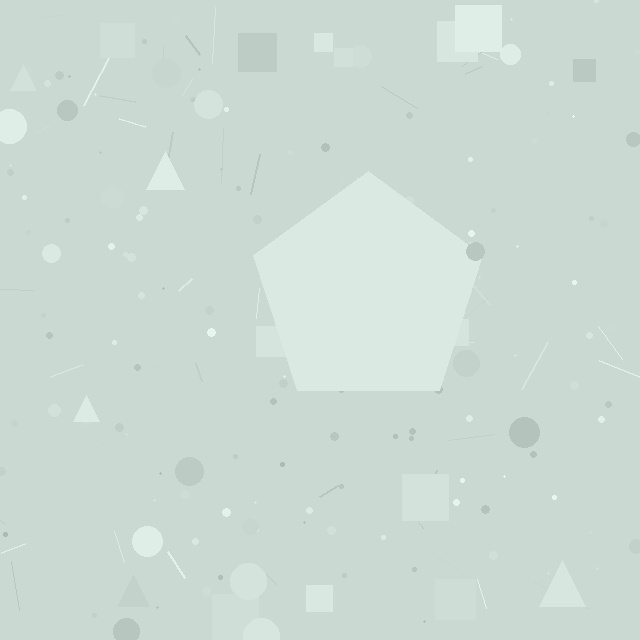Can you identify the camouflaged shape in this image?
The camouflaged shape is a pentagon.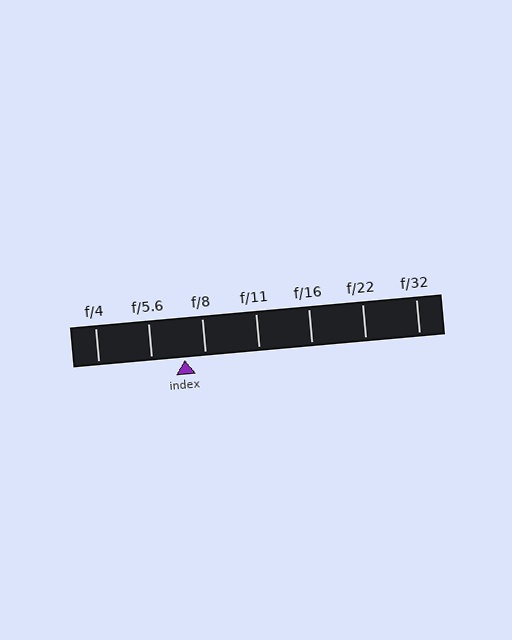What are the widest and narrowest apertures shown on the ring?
The widest aperture shown is f/4 and the narrowest is f/32.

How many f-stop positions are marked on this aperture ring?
There are 7 f-stop positions marked.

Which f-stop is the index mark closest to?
The index mark is closest to f/8.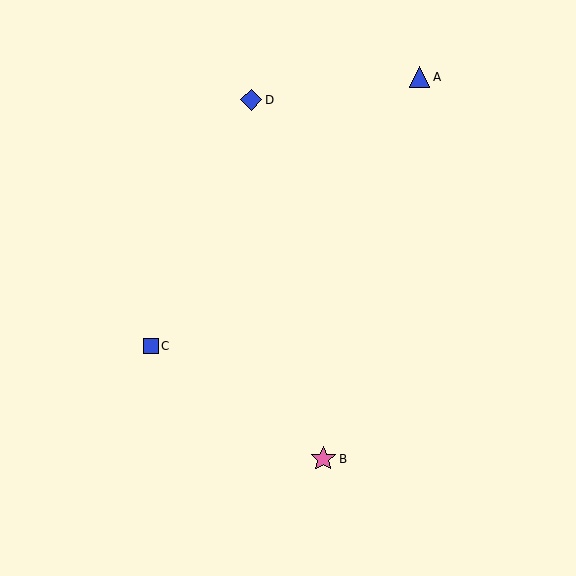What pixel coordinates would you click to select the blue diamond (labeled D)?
Click at (251, 100) to select the blue diamond D.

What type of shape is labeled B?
Shape B is a pink star.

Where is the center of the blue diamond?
The center of the blue diamond is at (251, 100).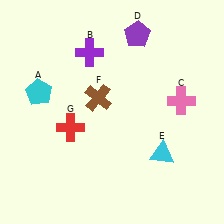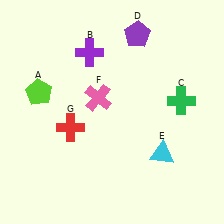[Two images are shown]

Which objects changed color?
A changed from cyan to lime. C changed from pink to green. F changed from brown to pink.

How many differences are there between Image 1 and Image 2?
There are 3 differences between the two images.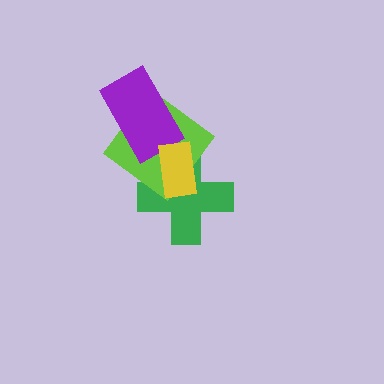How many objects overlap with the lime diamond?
3 objects overlap with the lime diamond.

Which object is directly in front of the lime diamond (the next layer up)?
The purple rectangle is directly in front of the lime diamond.